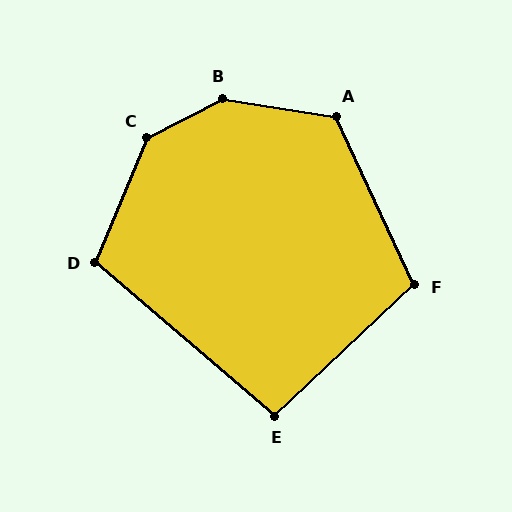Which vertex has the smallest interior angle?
E, at approximately 96 degrees.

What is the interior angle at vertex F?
Approximately 108 degrees (obtuse).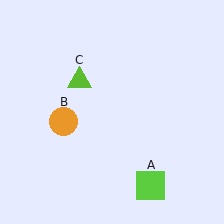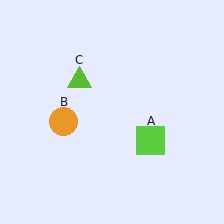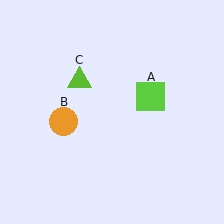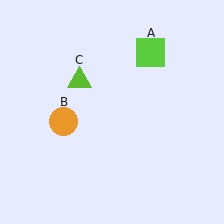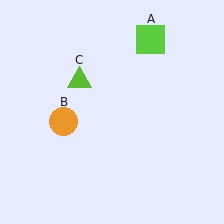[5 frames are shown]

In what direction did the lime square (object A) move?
The lime square (object A) moved up.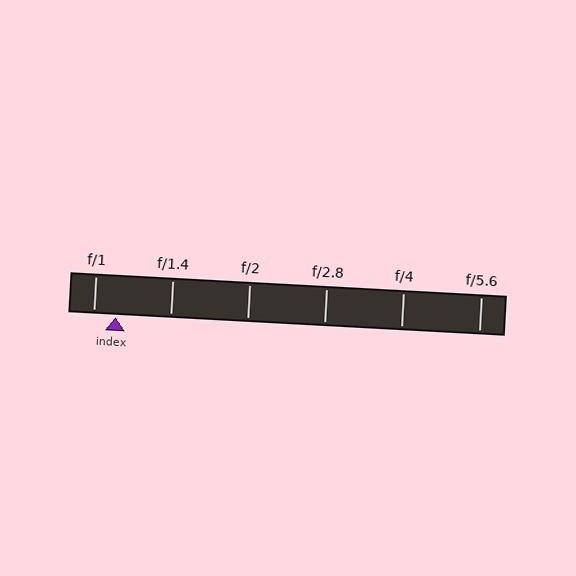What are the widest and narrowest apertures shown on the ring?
The widest aperture shown is f/1 and the narrowest is f/5.6.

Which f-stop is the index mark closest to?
The index mark is closest to f/1.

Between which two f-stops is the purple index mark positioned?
The index mark is between f/1 and f/1.4.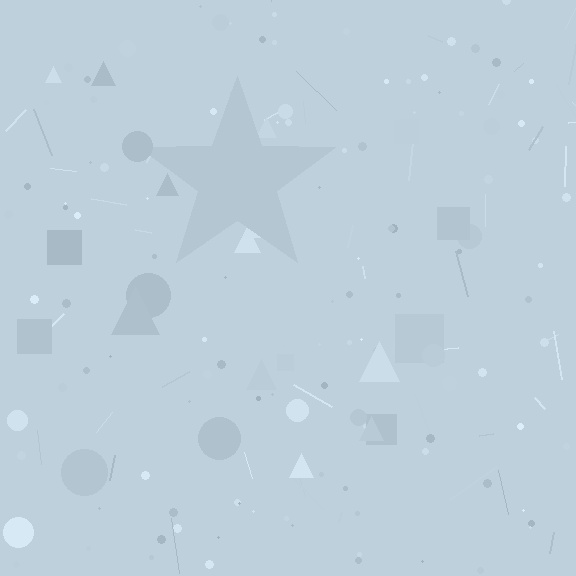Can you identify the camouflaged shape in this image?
The camouflaged shape is a star.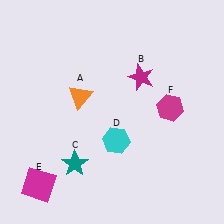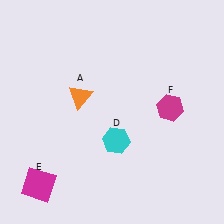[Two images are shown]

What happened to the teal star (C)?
The teal star (C) was removed in Image 2. It was in the bottom-left area of Image 1.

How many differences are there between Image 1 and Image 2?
There are 2 differences between the two images.